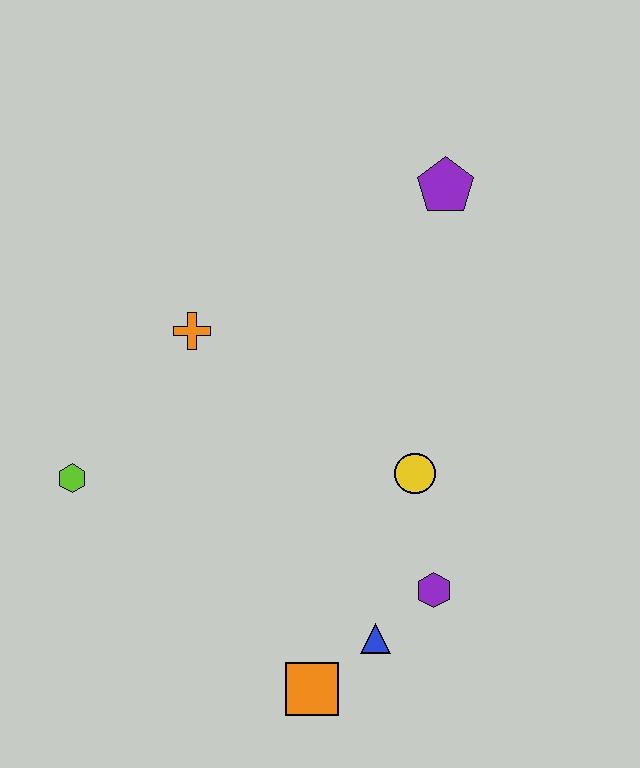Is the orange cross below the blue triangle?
No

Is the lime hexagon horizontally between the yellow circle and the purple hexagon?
No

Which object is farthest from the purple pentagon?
The orange square is farthest from the purple pentagon.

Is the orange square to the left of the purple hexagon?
Yes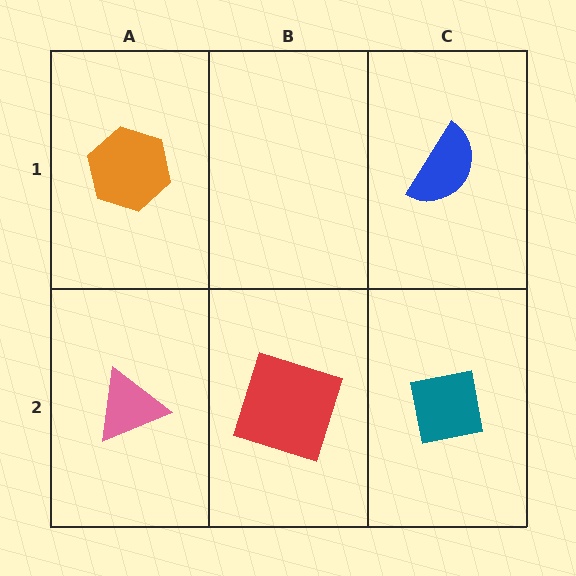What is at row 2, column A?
A pink triangle.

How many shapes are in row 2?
3 shapes.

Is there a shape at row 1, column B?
No, that cell is empty.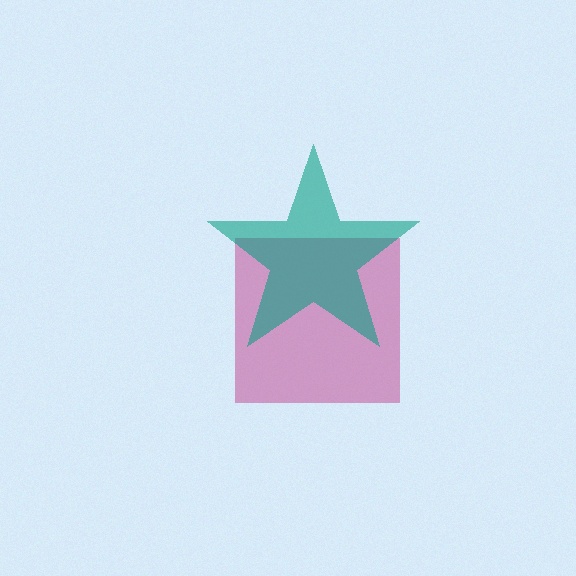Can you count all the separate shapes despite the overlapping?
Yes, there are 2 separate shapes.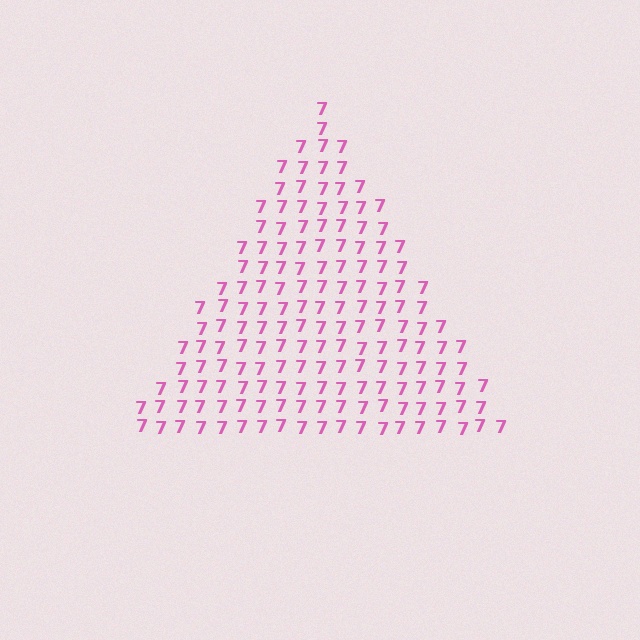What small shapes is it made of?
It is made of small digit 7's.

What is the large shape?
The large shape is a triangle.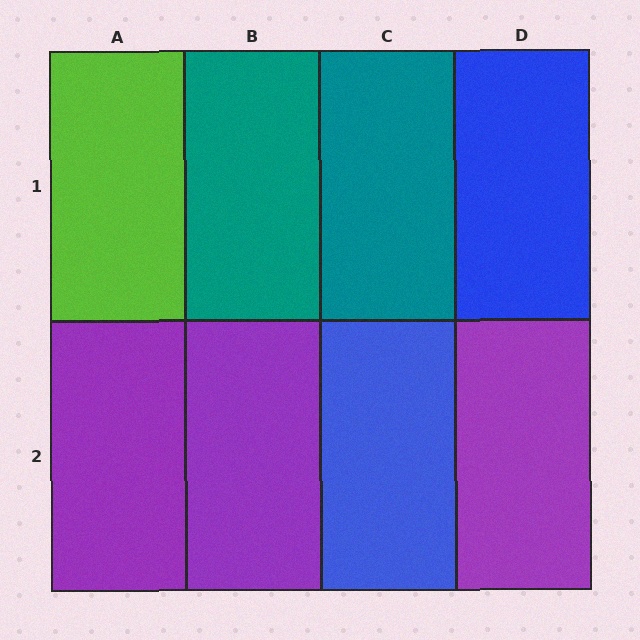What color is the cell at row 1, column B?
Teal.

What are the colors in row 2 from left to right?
Purple, purple, blue, purple.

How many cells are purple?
3 cells are purple.